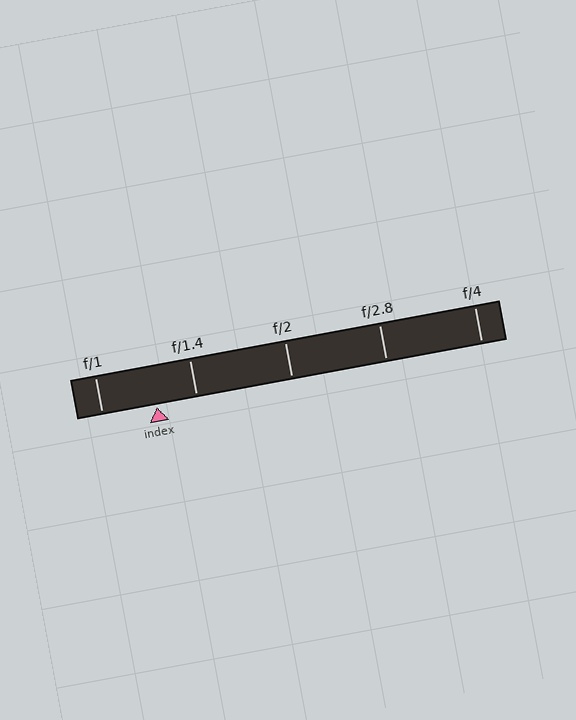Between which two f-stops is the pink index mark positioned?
The index mark is between f/1 and f/1.4.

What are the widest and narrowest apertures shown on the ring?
The widest aperture shown is f/1 and the narrowest is f/4.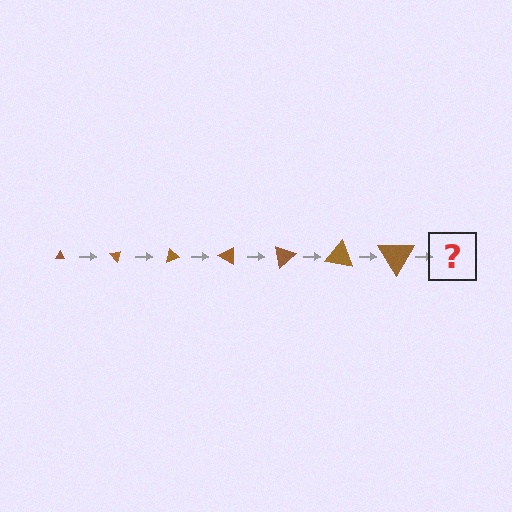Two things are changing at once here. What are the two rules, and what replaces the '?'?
The two rules are that the triangle grows larger each step and it rotates 50 degrees each step. The '?' should be a triangle, larger than the previous one and rotated 350 degrees from the start.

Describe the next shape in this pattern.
It should be a triangle, larger than the previous one and rotated 350 degrees from the start.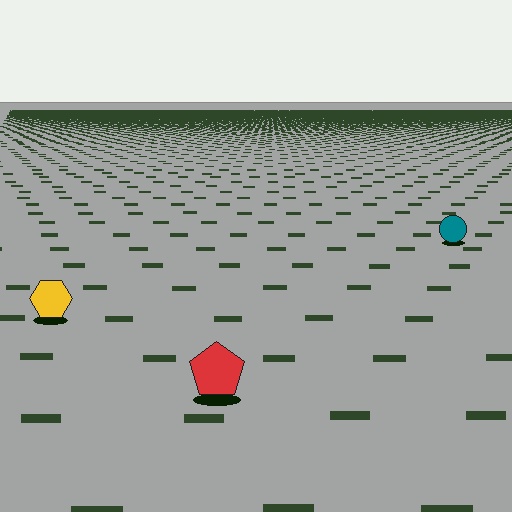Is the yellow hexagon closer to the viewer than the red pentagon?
No. The red pentagon is closer — you can tell from the texture gradient: the ground texture is coarser near it.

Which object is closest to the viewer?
The red pentagon is closest. The texture marks near it are larger and more spread out.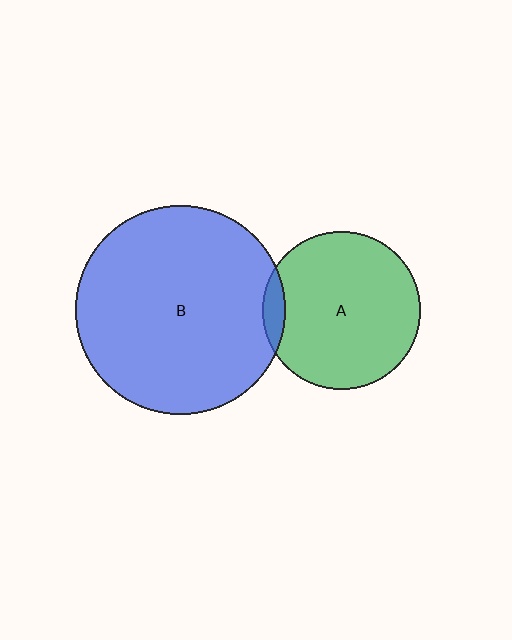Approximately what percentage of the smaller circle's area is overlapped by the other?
Approximately 5%.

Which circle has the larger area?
Circle B (blue).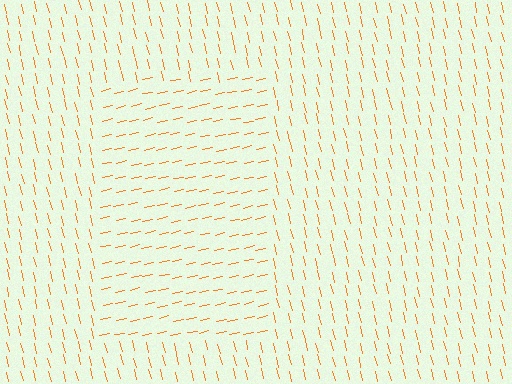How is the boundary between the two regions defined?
The boundary is defined purely by a change in line orientation (approximately 89 degrees difference). All lines are the same color and thickness.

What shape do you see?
I see a rectangle.